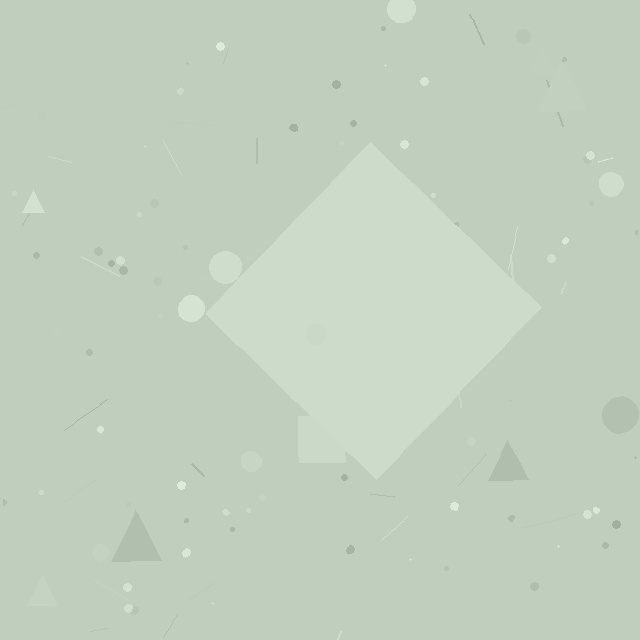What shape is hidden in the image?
A diamond is hidden in the image.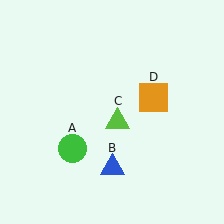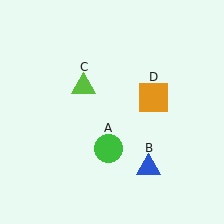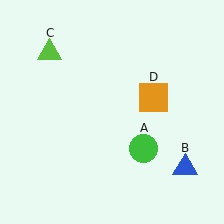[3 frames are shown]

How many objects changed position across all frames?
3 objects changed position: green circle (object A), blue triangle (object B), lime triangle (object C).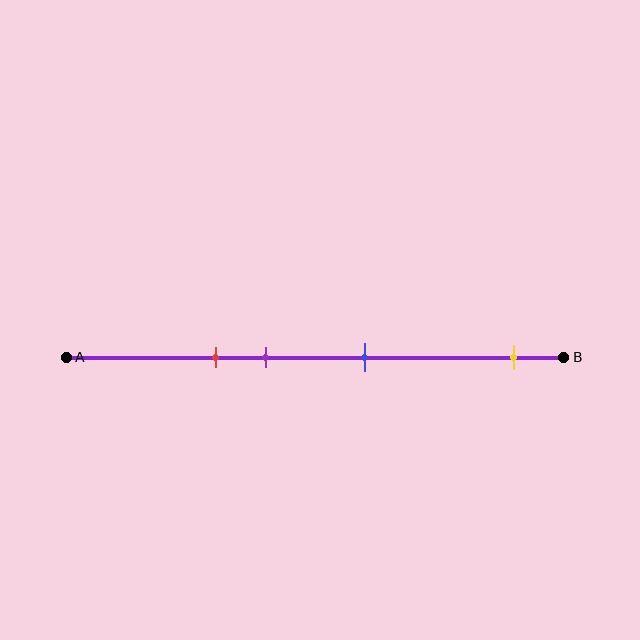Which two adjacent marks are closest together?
The red and purple marks are the closest adjacent pair.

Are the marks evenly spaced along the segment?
No, the marks are not evenly spaced.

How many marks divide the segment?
There are 4 marks dividing the segment.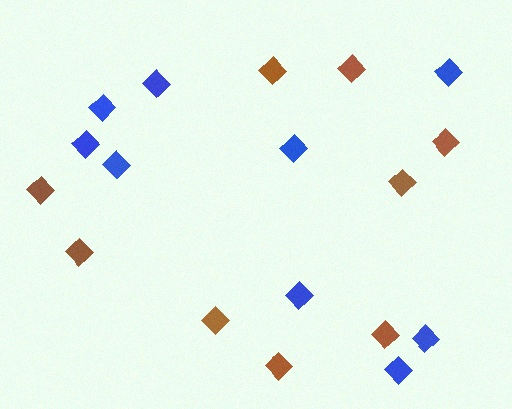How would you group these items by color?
There are 2 groups: one group of brown diamonds (9) and one group of blue diamonds (9).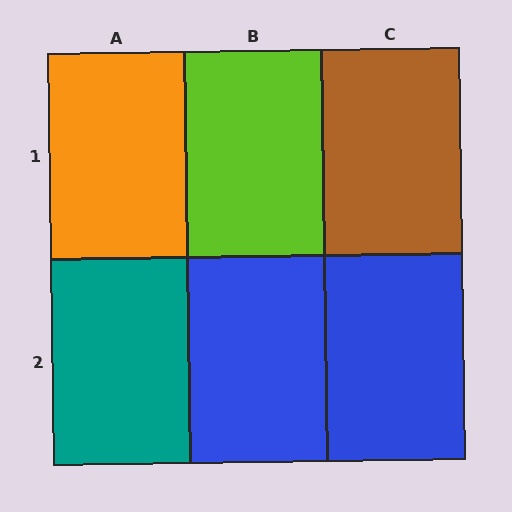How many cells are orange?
1 cell is orange.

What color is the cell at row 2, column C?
Blue.